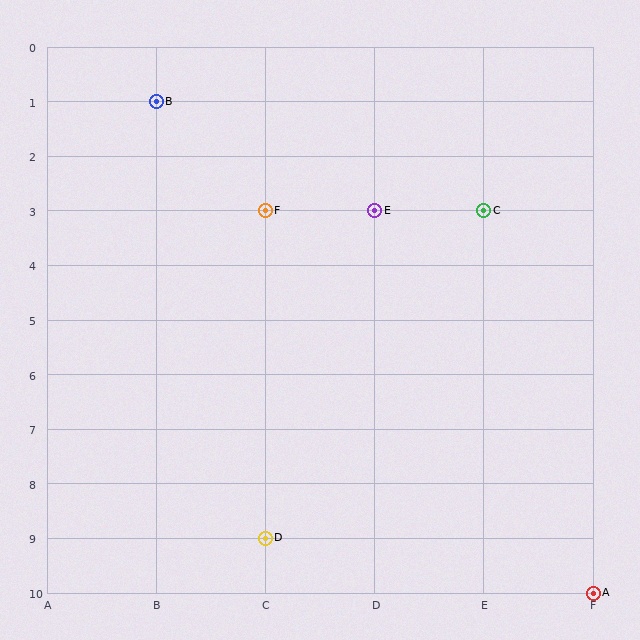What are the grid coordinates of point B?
Point B is at grid coordinates (B, 1).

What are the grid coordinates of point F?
Point F is at grid coordinates (C, 3).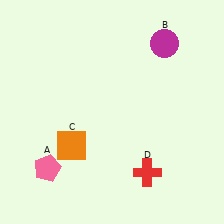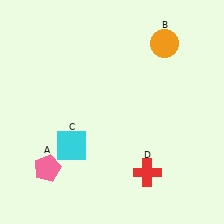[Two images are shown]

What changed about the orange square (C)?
In Image 1, C is orange. In Image 2, it changed to cyan.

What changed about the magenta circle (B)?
In Image 1, B is magenta. In Image 2, it changed to orange.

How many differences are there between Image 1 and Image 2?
There are 2 differences between the two images.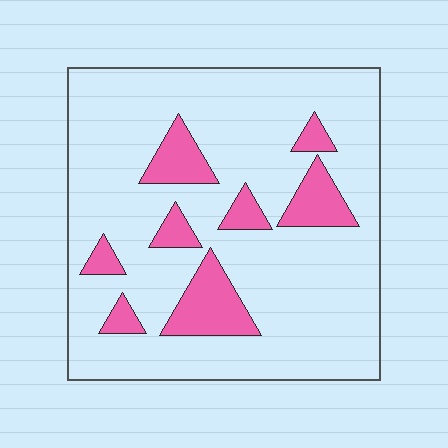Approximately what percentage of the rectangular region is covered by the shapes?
Approximately 15%.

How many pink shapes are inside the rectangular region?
8.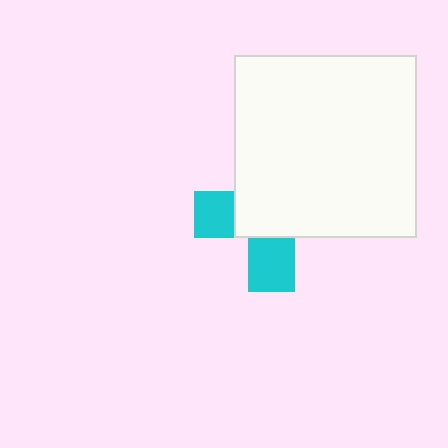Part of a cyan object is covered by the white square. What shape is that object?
It is a cross.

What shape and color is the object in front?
The object in front is a white square.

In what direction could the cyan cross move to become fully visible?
The cyan cross could move toward the lower-left. That would shift it out from behind the white square entirely.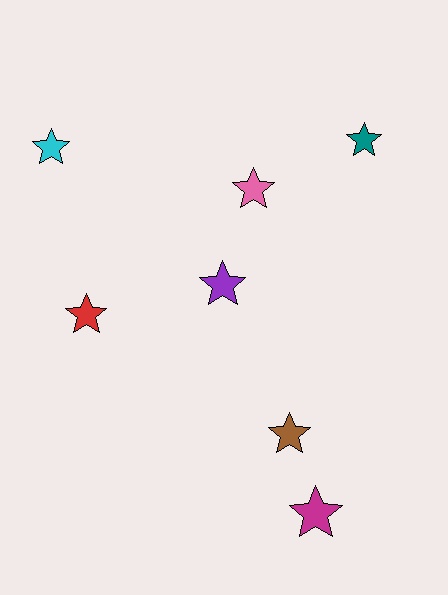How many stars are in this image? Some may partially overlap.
There are 7 stars.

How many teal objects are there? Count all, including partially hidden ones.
There is 1 teal object.